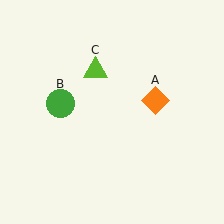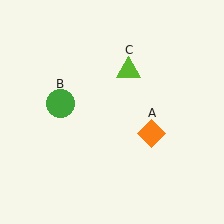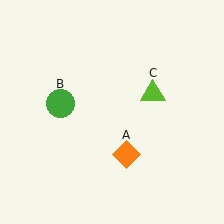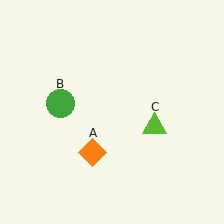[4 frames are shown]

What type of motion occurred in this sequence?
The orange diamond (object A), lime triangle (object C) rotated clockwise around the center of the scene.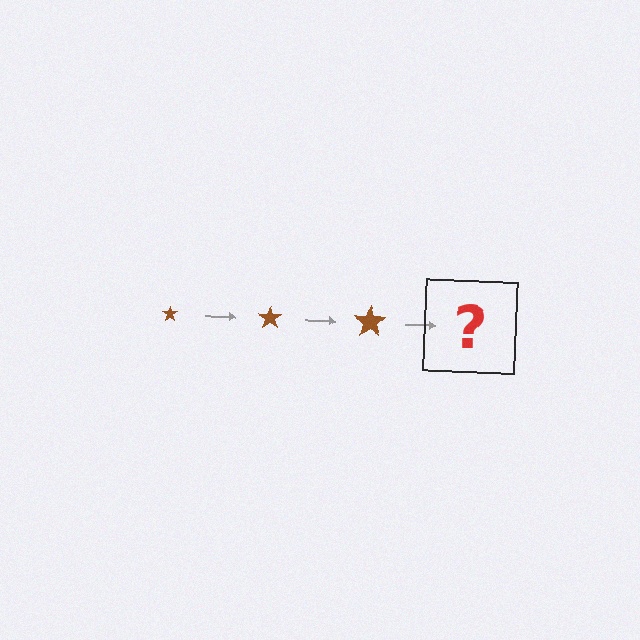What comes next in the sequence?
The next element should be a brown star, larger than the previous one.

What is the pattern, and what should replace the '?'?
The pattern is that the star gets progressively larger each step. The '?' should be a brown star, larger than the previous one.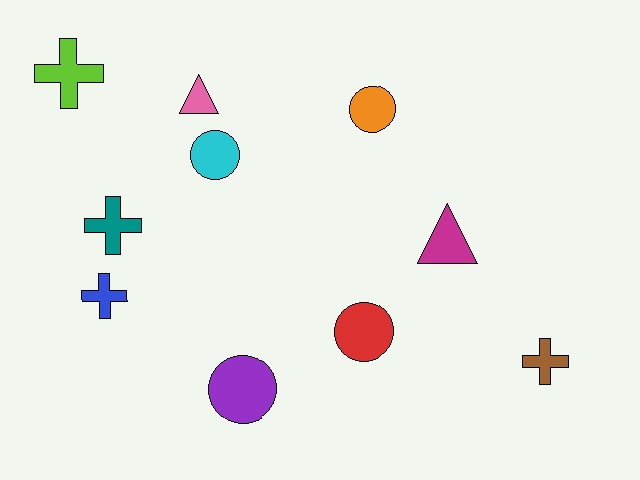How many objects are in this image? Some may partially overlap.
There are 10 objects.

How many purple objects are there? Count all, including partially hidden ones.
There is 1 purple object.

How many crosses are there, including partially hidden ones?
There are 4 crosses.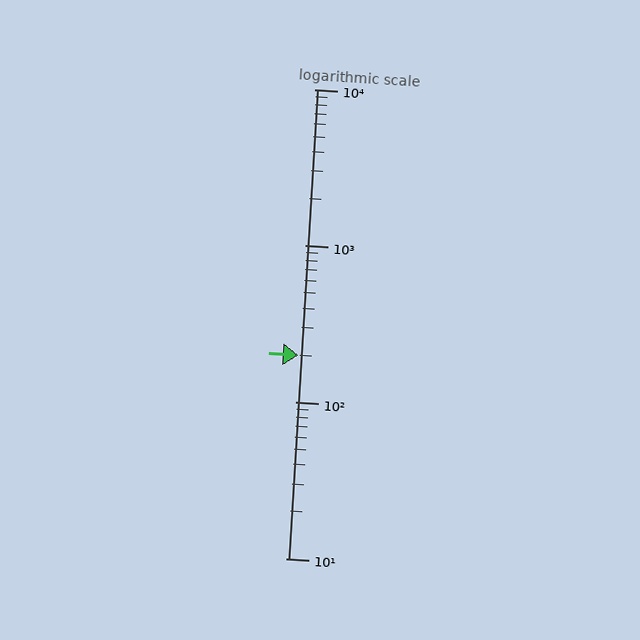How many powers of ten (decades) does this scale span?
The scale spans 3 decades, from 10 to 10000.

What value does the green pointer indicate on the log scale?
The pointer indicates approximately 200.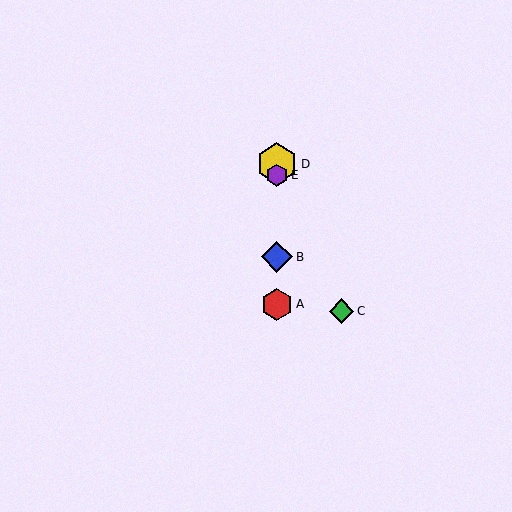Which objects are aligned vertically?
Objects A, B, D, E are aligned vertically.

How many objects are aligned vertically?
4 objects (A, B, D, E) are aligned vertically.